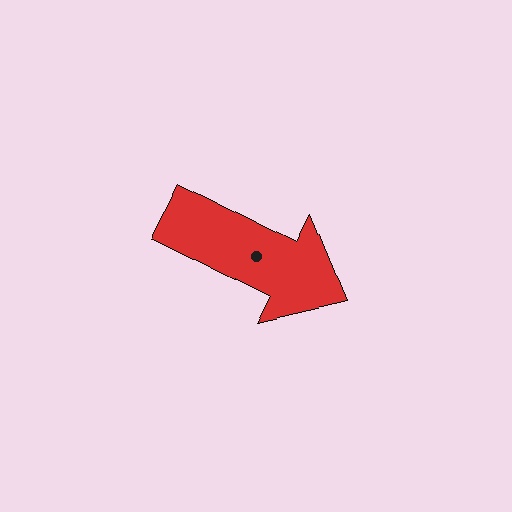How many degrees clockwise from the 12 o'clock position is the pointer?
Approximately 117 degrees.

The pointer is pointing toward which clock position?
Roughly 4 o'clock.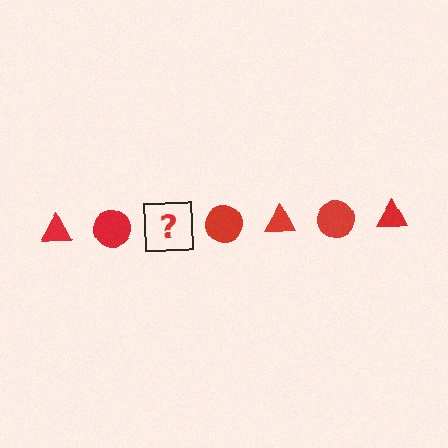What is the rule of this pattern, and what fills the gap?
The rule is that the pattern cycles through triangle, circle shapes in red. The gap should be filled with a red triangle.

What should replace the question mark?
The question mark should be replaced with a red triangle.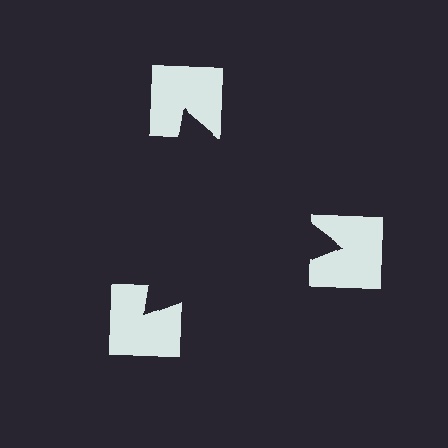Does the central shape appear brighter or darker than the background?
It typically appears slightly darker than the background, even though no actual brightness change is drawn.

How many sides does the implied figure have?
3 sides.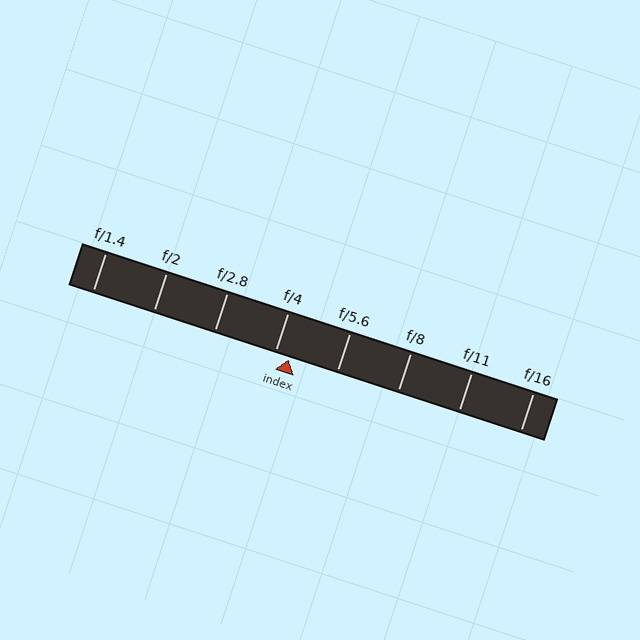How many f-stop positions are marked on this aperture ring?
There are 8 f-stop positions marked.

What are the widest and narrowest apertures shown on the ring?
The widest aperture shown is f/1.4 and the narrowest is f/16.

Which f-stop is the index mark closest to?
The index mark is closest to f/4.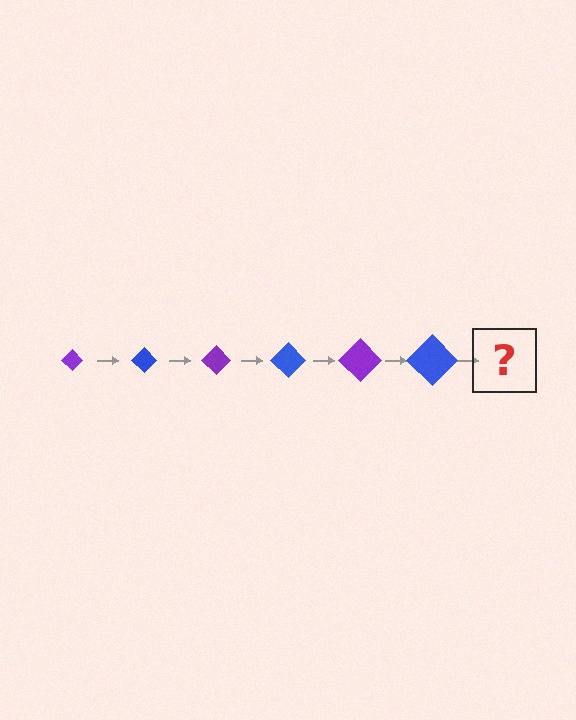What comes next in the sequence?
The next element should be a purple diamond, larger than the previous one.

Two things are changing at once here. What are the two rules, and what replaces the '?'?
The two rules are that the diamond grows larger each step and the color cycles through purple and blue. The '?' should be a purple diamond, larger than the previous one.